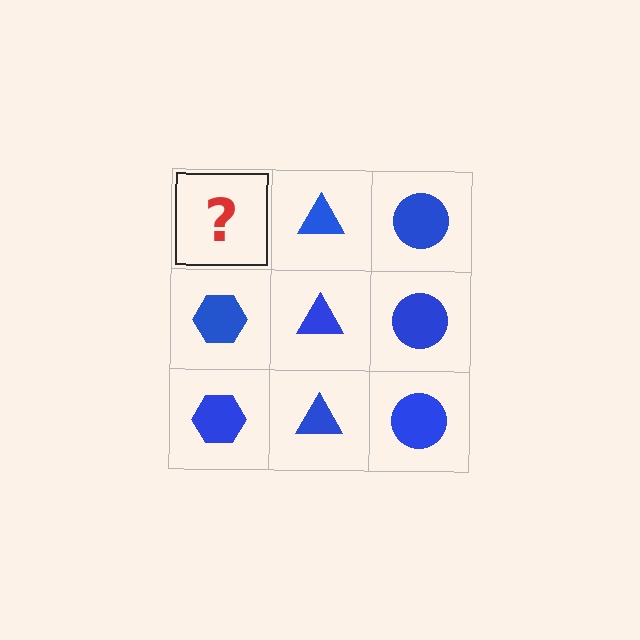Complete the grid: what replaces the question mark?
The question mark should be replaced with a blue hexagon.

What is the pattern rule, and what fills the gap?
The rule is that each column has a consistent shape. The gap should be filled with a blue hexagon.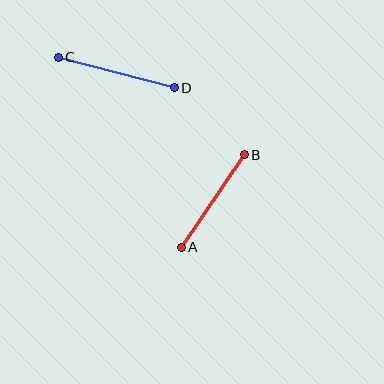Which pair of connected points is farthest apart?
Points C and D are farthest apart.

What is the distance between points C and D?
The distance is approximately 120 pixels.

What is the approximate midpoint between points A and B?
The midpoint is at approximately (213, 201) pixels.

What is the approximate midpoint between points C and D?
The midpoint is at approximately (116, 73) pixels.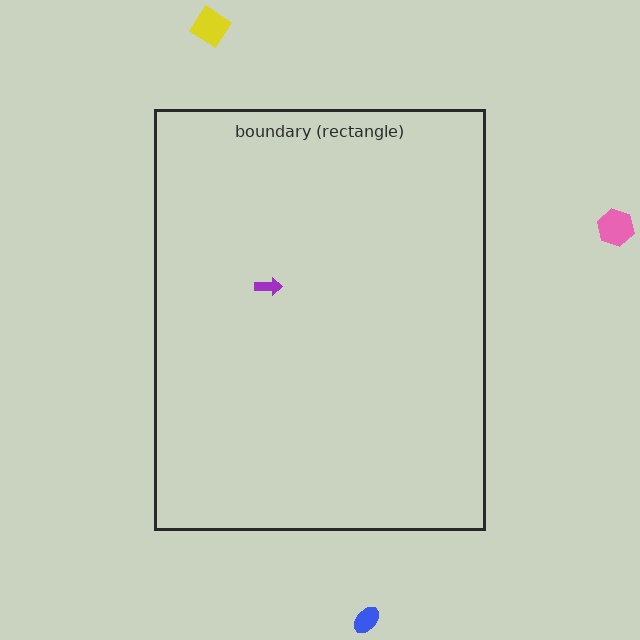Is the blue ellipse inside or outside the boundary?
Outside.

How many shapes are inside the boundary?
1 inside, 3 outside.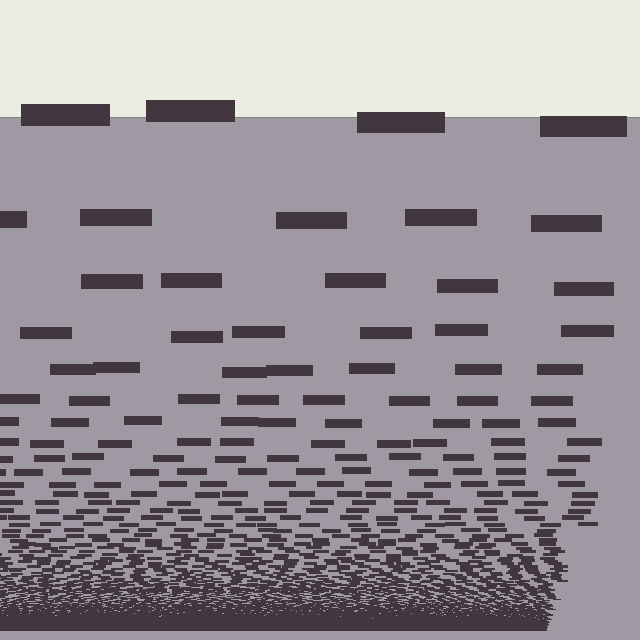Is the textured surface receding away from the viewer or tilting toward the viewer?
The surface appears to tilt toward the viewer. Texture elements get larger and sparser toward the top.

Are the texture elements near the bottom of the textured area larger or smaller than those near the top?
Smaller. The gradient is inverted — elements near the bottom are smaller and denser.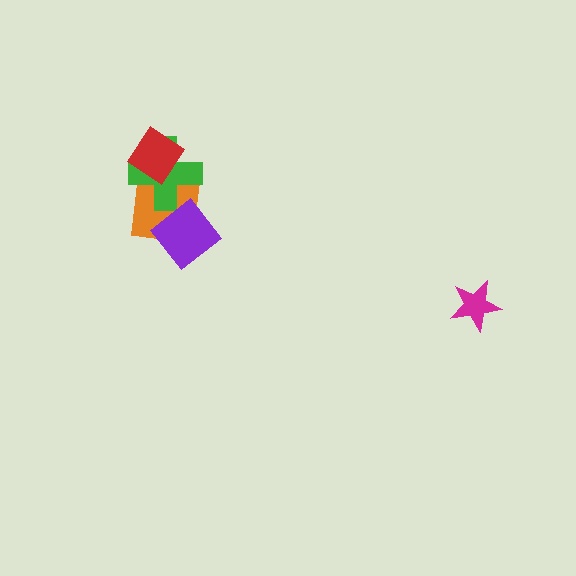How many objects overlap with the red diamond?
1 object overlaps with the red diamond.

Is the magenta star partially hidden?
No, no other shape covers it.